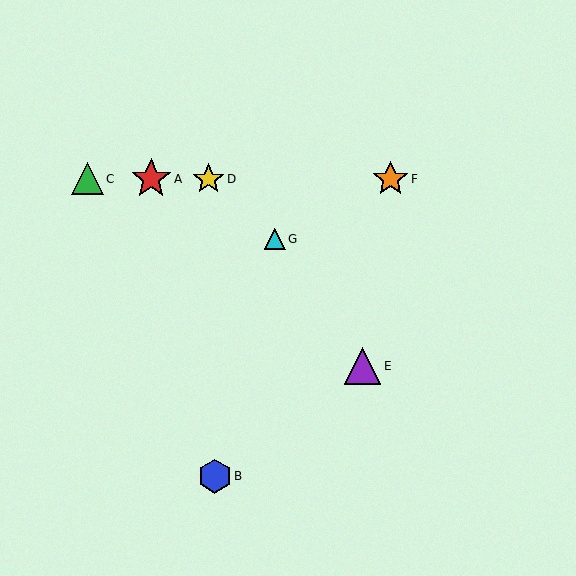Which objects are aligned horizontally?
Objects A, C, D, F are aligned horizontally.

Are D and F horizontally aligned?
Yes, both are at y≈179.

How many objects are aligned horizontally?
4 objects (A, C, D, F) are aligned horizontally.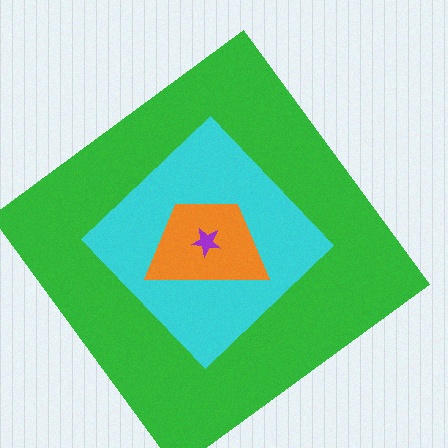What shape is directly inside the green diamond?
The cyan diamond.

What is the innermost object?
The purple star.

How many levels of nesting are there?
4.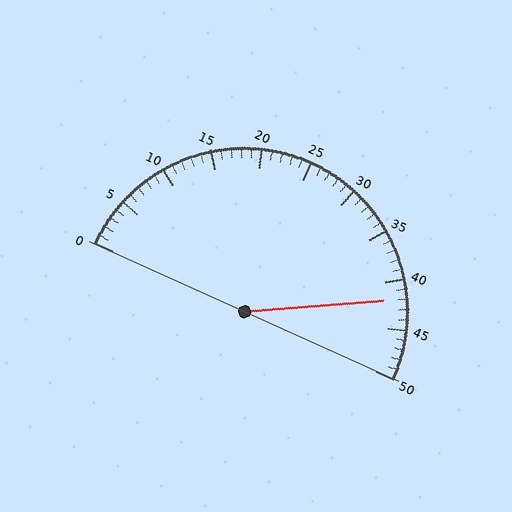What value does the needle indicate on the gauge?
The needle indicates approximately 42.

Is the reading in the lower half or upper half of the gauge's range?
The reading is in the upper half of the range (0 to 50).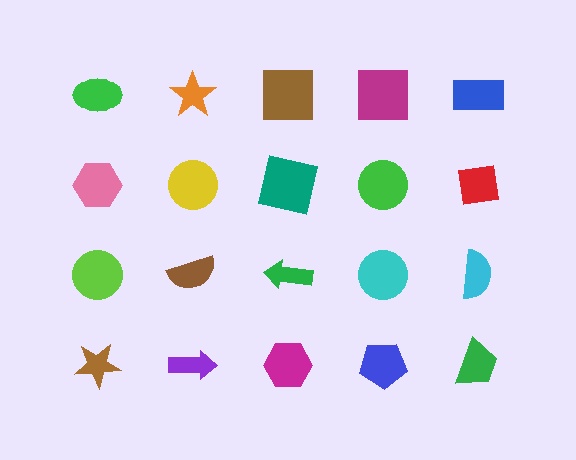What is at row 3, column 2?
A brown semicircle.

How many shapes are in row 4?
5 shapes.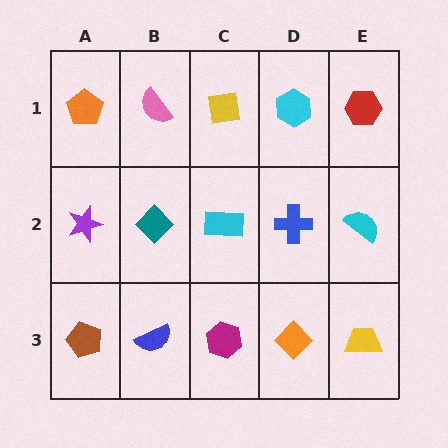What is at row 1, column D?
A cyan hexagon.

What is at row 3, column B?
A blue semicircle.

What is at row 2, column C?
A cyan rectangle.